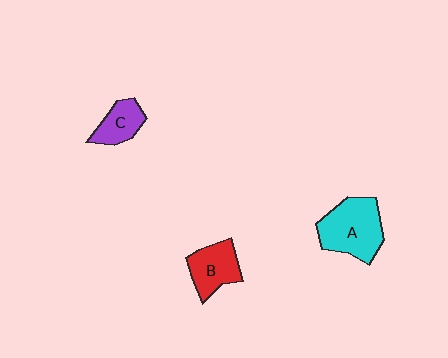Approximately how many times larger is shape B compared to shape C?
Approximately 1.3 times.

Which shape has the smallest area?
Shape C (purple).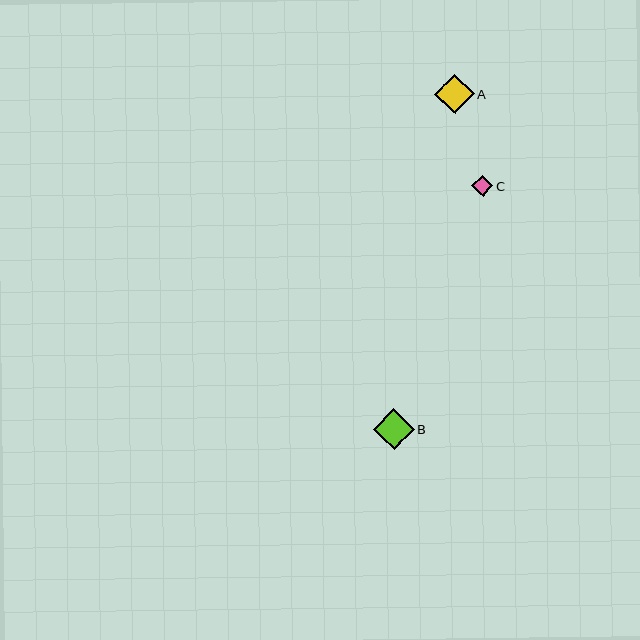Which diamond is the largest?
Diamond B is the largest with a size of approximately 41 pixels.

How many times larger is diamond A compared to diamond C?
Diamond A is approximately 1.9 times the size of diamond C.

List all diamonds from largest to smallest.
From largest to smallest: B, A, C.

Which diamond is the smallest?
Diamond C is the smallest with a size of approximately 21 pixels.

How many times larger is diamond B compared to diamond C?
Diamond B is approximately 1.9 times the size of diamond C.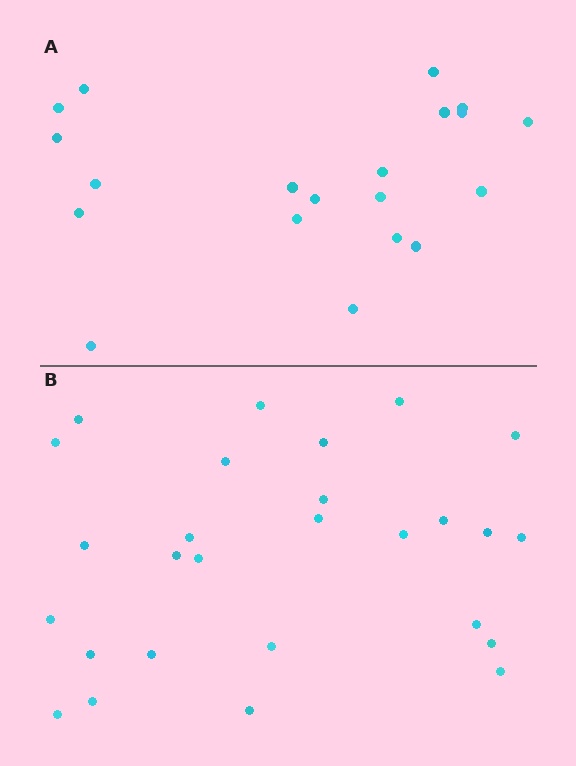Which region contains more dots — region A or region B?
Region B (the bottom region) has more dots.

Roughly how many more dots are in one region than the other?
Region B has roughly 8 or so more dots than region A.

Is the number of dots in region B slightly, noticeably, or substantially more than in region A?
Region B has noticeably more, but not dramatically so. The ratio is roughly 1.4 to 1.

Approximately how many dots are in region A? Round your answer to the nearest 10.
About 20 dots.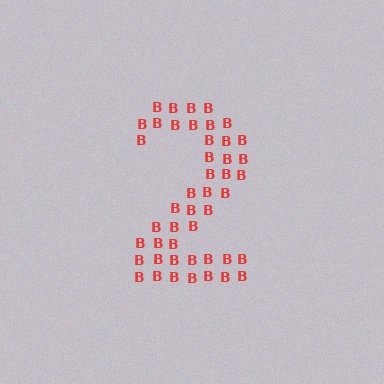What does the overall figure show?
The overall figure shows the digit 2.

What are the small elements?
The small elements are letter B's.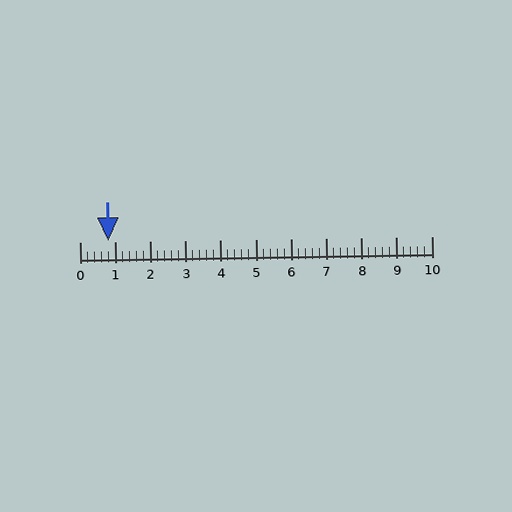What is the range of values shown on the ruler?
The ruler shows values from 0 to 10.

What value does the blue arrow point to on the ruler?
The blue arrow points to approximately 0.8.